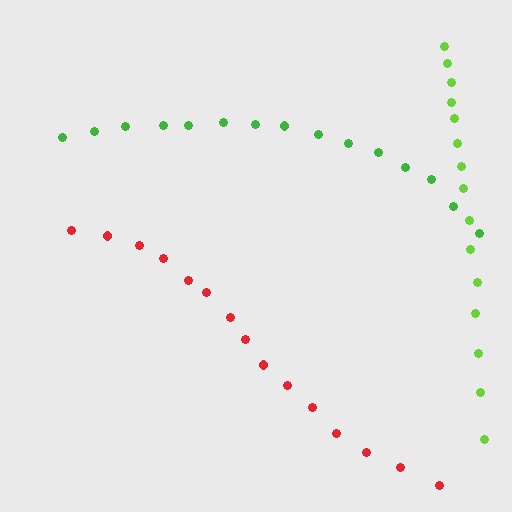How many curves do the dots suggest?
There are 3 distinct paths.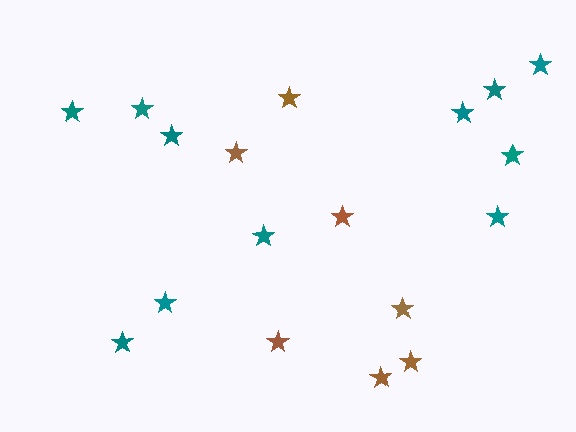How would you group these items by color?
There are 2 groups: one group of teal stars (11) and one group of brown stars (7).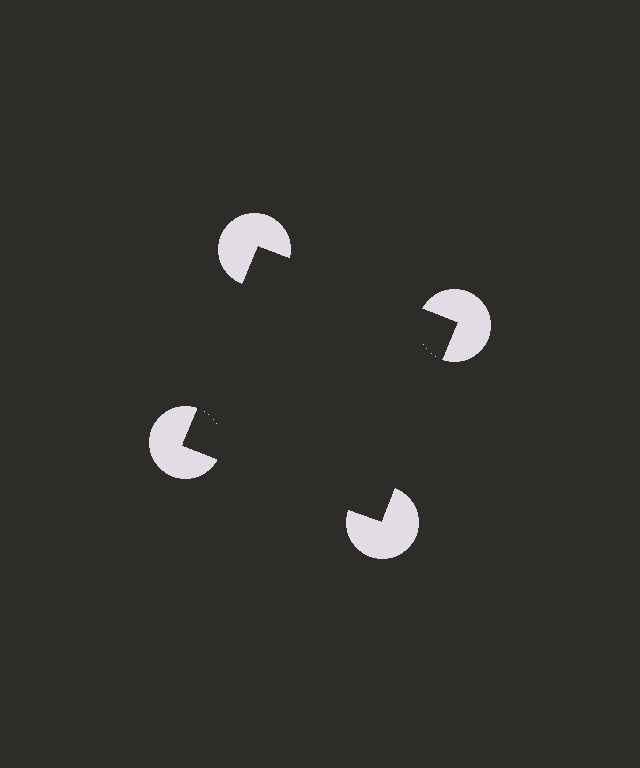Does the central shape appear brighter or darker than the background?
It typically appears slightly darker than the background, even though no actual brightness change is drawn.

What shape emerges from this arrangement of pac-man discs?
An illusory square — its edges are inferred from the aligned wedge cuts in the pac-man discs, not physically drawn.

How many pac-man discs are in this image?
There are 4 — one at each vertex of the illusory square.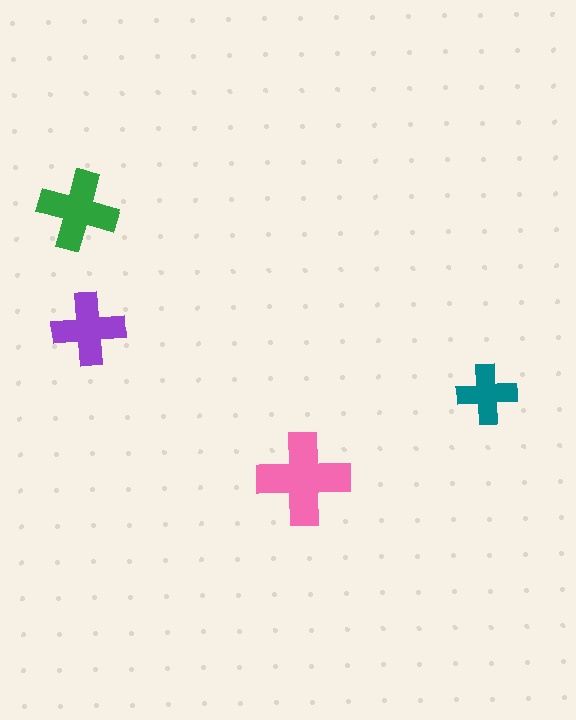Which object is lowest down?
The pink cross is bottommost.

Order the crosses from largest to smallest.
the pink one, the green one, the purple one, the teal one.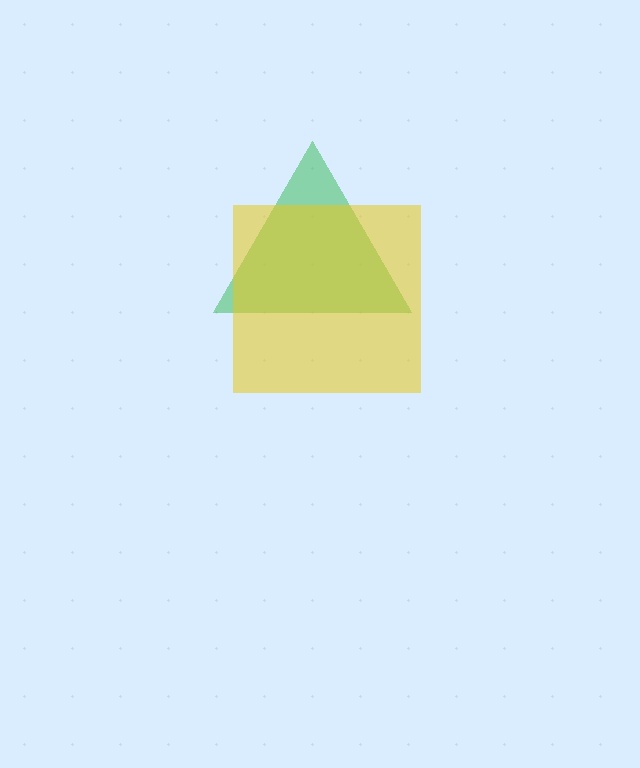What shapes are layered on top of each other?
The layered shapes are: a green triangle, a yellow square.